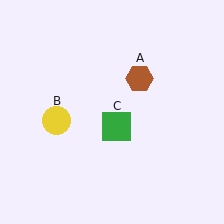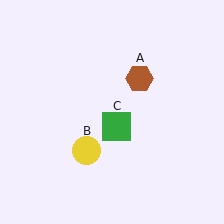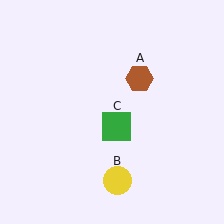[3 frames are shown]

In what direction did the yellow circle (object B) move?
The yellow circle (object B) moved down and to the right.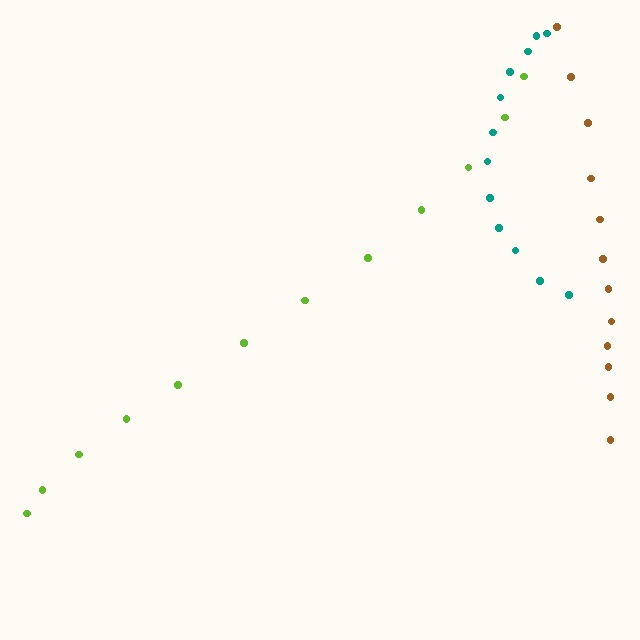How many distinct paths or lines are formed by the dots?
There are 3 distinct paths.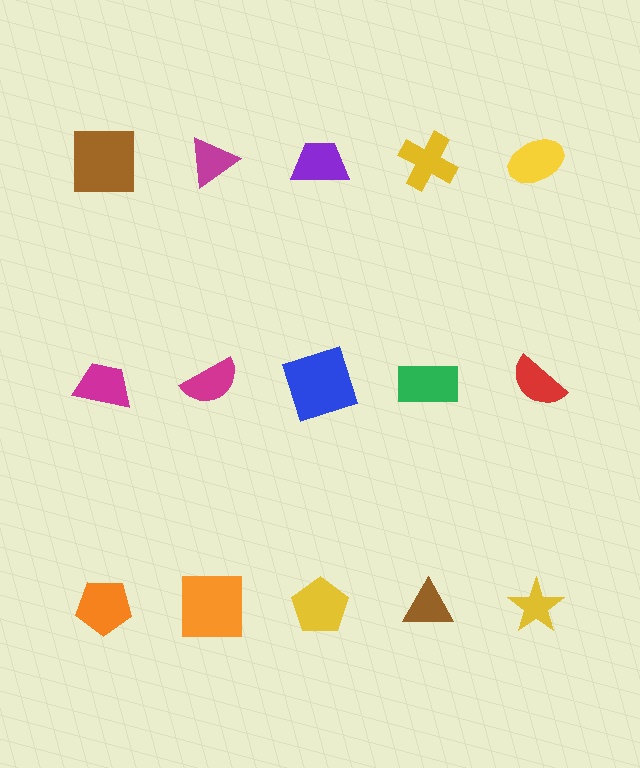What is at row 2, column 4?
A green rectangle.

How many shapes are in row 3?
5 shapes.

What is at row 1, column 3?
A purple trapezoid.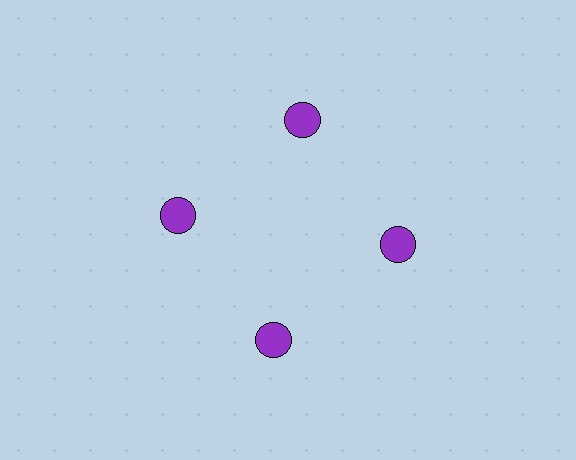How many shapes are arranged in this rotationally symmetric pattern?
There are 4 shapes, arranged in 4 groups of 1.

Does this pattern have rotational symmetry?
Yes, this pattern has 4-fold rotational symmetry. It looks the same after rotating 90 degrees around the center.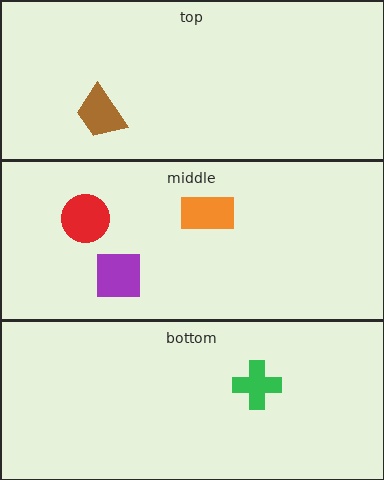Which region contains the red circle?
The middle region.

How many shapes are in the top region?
1.